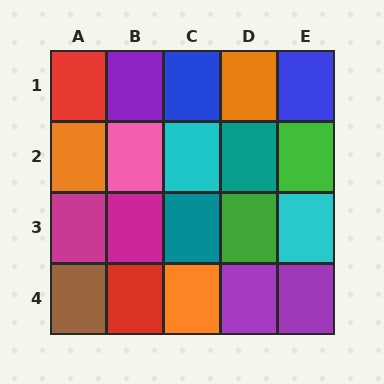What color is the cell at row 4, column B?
Red.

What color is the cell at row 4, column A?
Brown.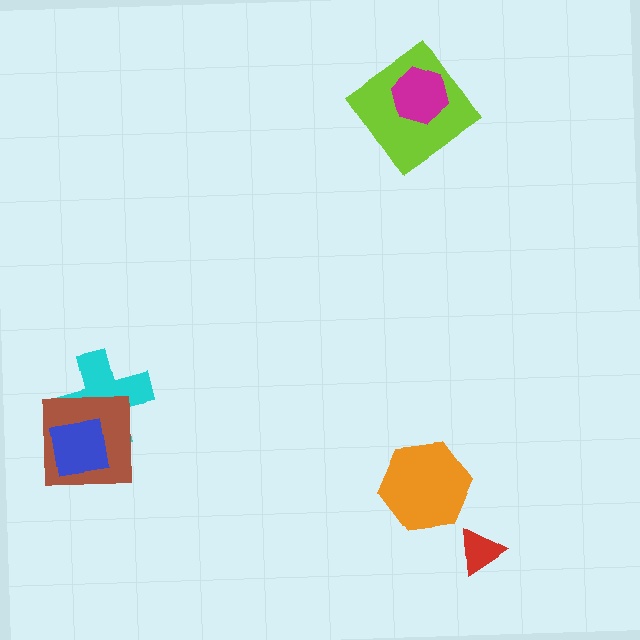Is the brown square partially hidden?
Yes, it is partially covered by another shape.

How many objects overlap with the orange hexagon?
0 objects overlap with the orange hexagon.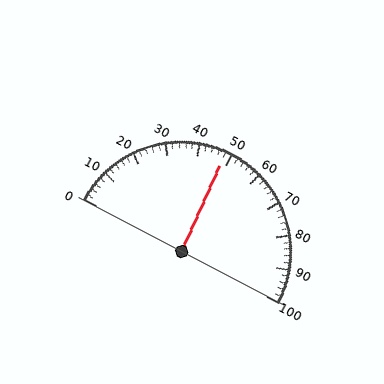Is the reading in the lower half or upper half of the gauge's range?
The reading is in the lower half of the range (0 to 100).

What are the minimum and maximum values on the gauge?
The gauge ranges from 0 to 100.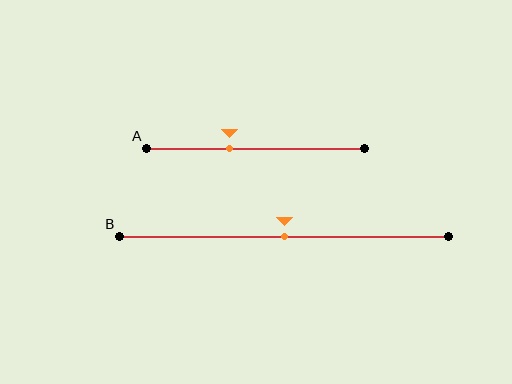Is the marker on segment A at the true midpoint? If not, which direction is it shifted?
No, the marker on segment A is shifted to the left by about 12% of the segment length.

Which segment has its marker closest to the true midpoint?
Segment B has its marker closest to the true midpoint.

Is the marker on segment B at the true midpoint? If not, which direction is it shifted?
Yes, the marker on segment B is at the true midpoint.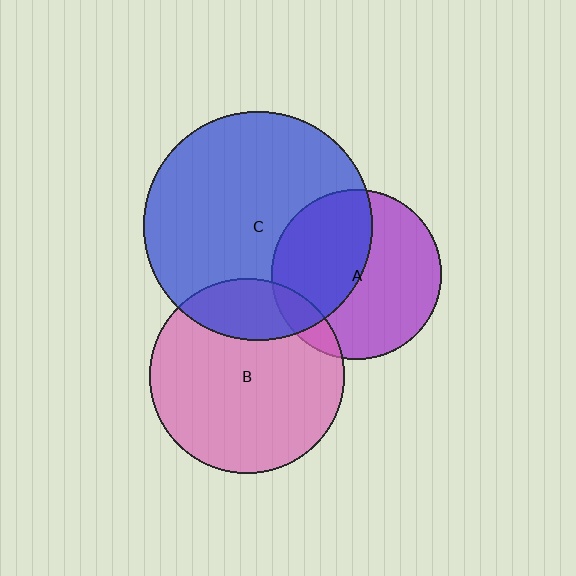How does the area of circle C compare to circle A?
Approximately 1.8 times.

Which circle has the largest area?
Circle C (blue).